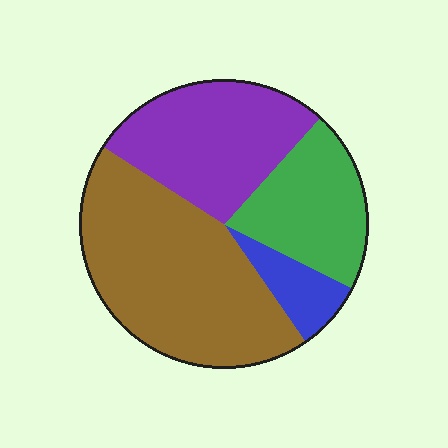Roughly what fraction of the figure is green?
Green covers 21% of the figure.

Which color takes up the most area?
Brown, at roughly 45%.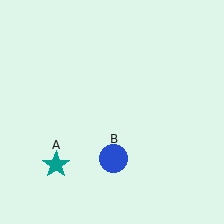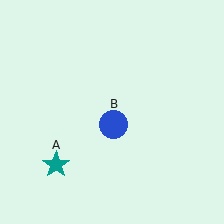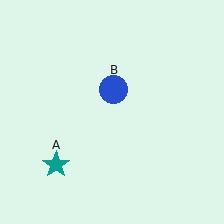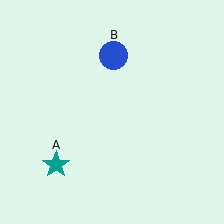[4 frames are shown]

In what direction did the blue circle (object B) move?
The blue circle (object B) moved up.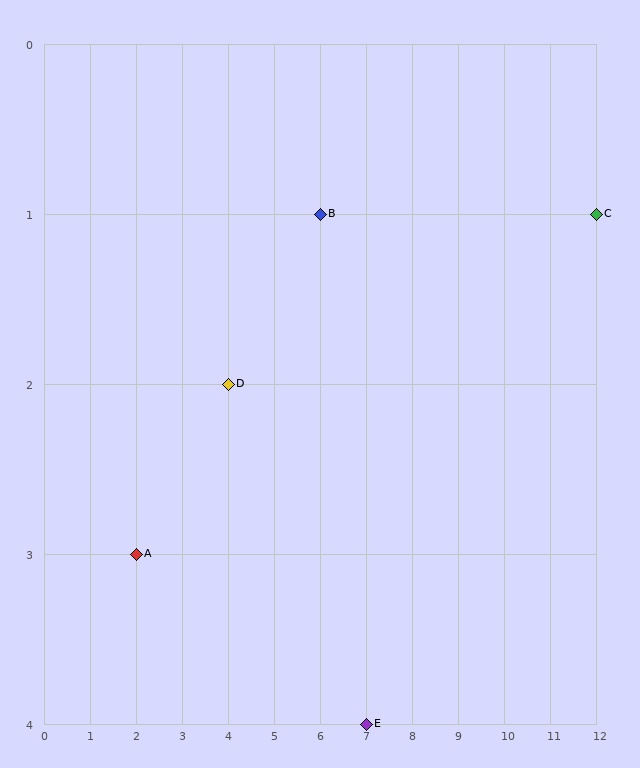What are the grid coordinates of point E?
Point E is at grid coordinates (7, 4).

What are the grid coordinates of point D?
Point D is at grid coordinates (4, 2).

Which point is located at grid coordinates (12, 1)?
Point C is at (12, 1).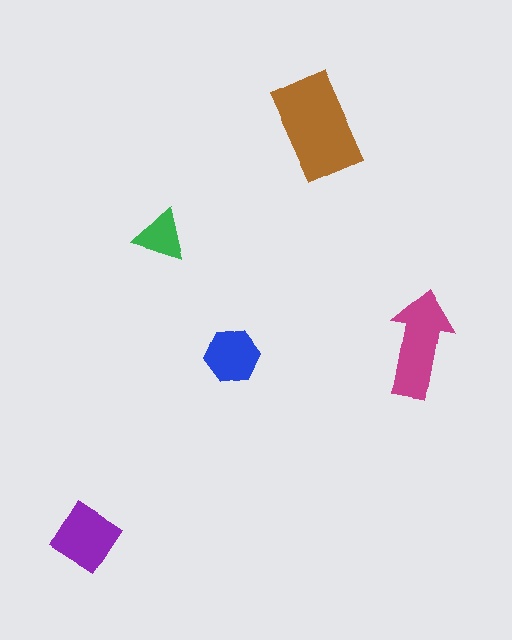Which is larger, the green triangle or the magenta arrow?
The magenta arrow.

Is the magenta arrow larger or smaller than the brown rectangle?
Smaller.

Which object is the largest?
The brown rectangle.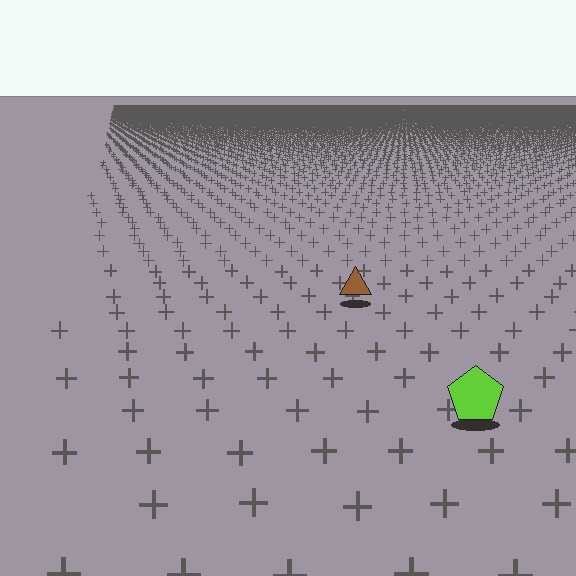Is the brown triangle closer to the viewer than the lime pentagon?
No. The lime pentagon is closer — you can tell from the texture gradient: the ground texture is coarser near it.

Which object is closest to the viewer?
The lime pentagon is closest. The texture marks near it are larger and more spread out.